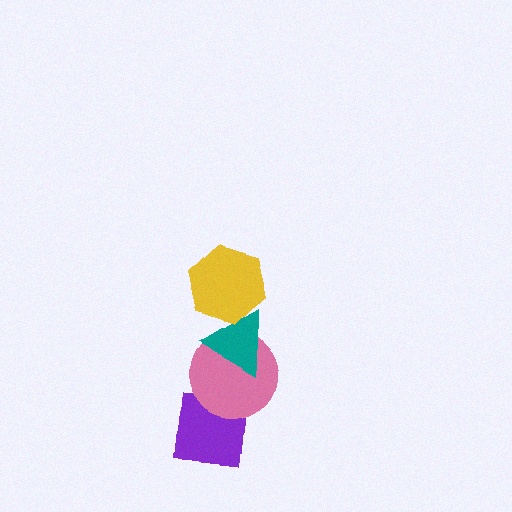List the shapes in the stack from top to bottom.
From top to bottom: the yellow hexagon, the teal triangle, the pink circle, the purple square.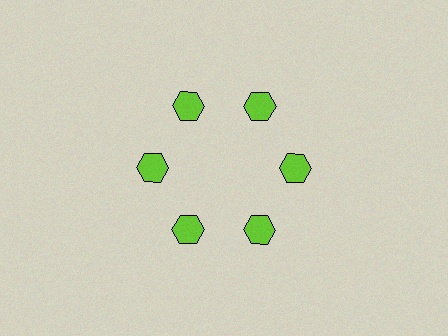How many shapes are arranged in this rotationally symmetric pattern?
There are 6 shapes, arranged in 6 groups of 1.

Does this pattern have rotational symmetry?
Yes, this pattern has 6-fold rotational symmetry. It looks the same after rotating 60 degrees around the center.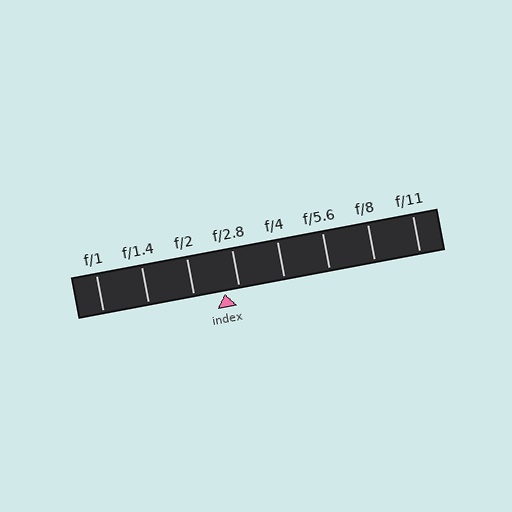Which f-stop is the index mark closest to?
The index mark is closest to f/2.8.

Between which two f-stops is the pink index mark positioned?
The index mark is between f/2 and f/2.8.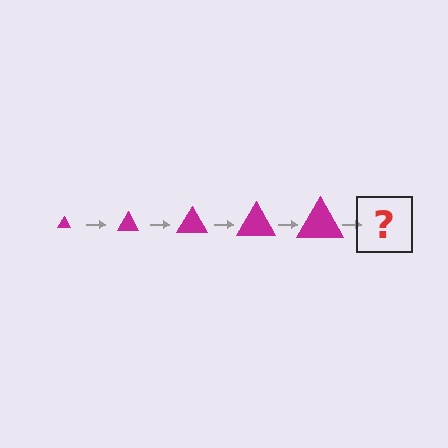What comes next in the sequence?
The next element should be a magenta triangle, larger than the previous one.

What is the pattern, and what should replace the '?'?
The pattern is that the triangle gets progressively larger each step. The '?' should be a magenta triangle, larger than the previous one.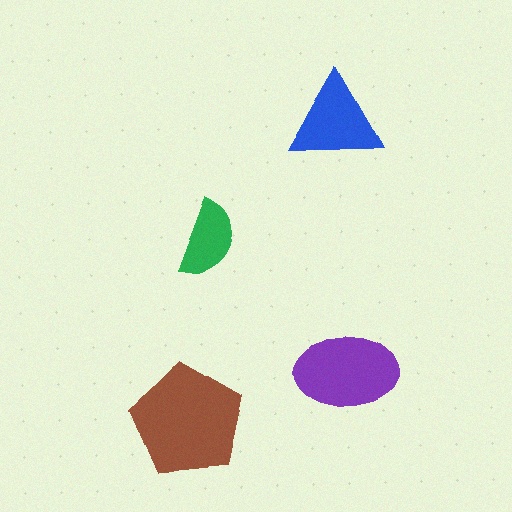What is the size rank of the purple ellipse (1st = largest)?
2nd.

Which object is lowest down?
The brown pentagon is bottommost.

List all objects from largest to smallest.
The brown pentagon, the purple ellipse, the blue triangle, the green semicircle.